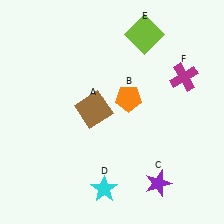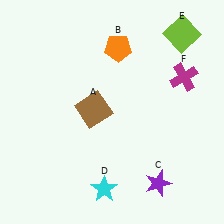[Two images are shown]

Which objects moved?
The objects that moved are: the orange pentagon (B), the lime square (E).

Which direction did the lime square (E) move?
The lime square (E) moved right.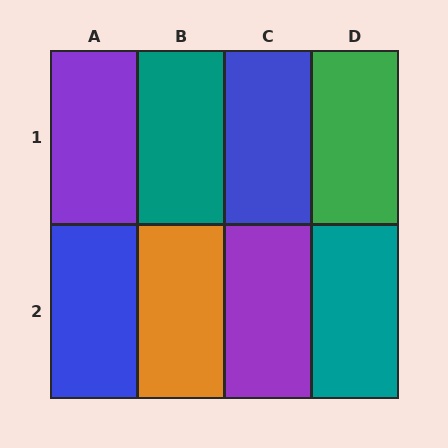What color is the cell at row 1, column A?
Purple.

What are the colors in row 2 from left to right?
Blue, orange, purple, teal.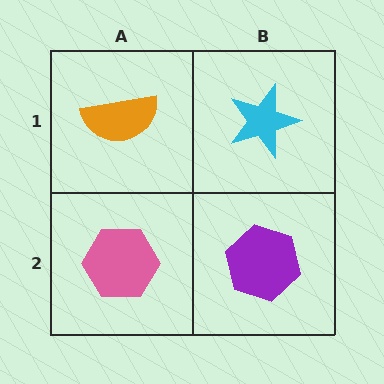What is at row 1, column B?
A cyan star.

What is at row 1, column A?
An orange semicircle.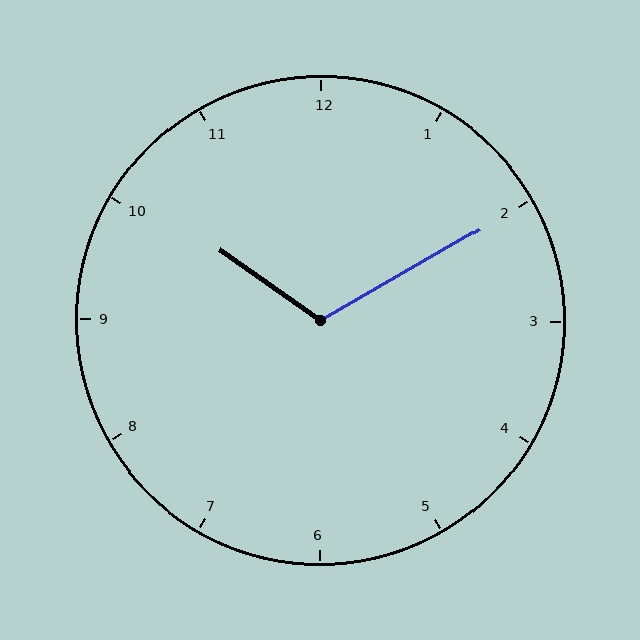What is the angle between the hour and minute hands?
Approximately 115 degrees.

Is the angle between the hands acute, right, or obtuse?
It is obtuse.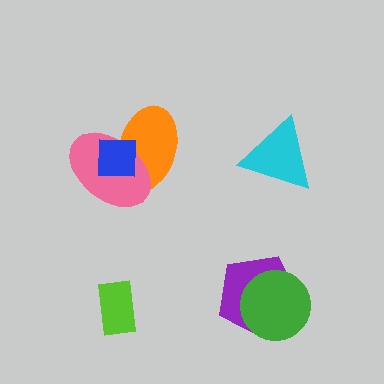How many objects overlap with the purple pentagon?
1 object overlaps with the purple pentagon.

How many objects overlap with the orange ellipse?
2 objects overlap with the orange ellipse.